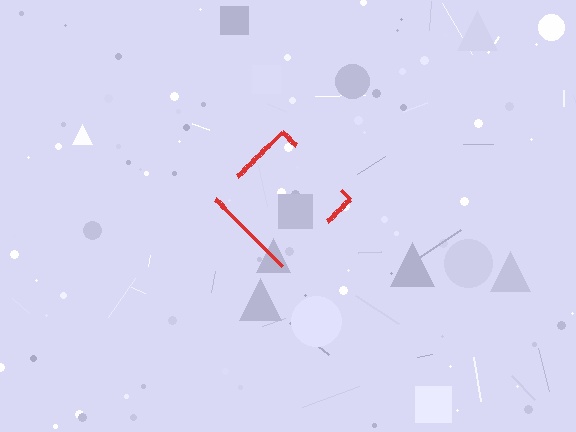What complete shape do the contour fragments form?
The contour fragments form a diamond.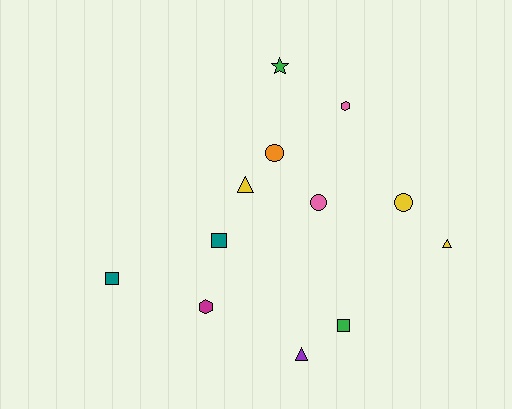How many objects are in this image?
There are 12 objects.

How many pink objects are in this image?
There are 2 pink objects.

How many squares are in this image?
There are 3 squares.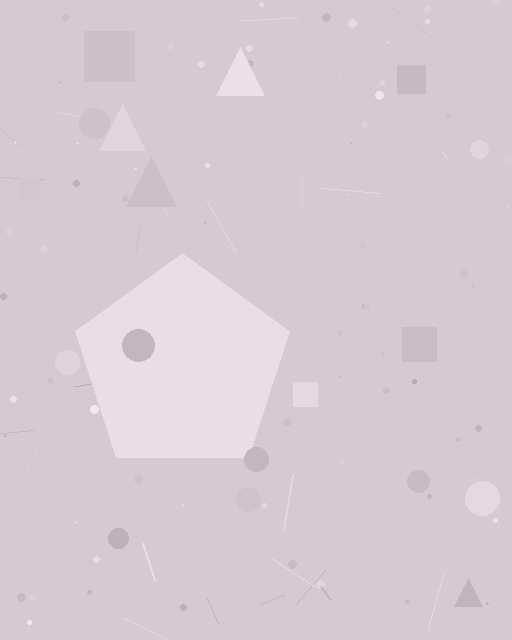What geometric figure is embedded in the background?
A pentagon is embedded in the background.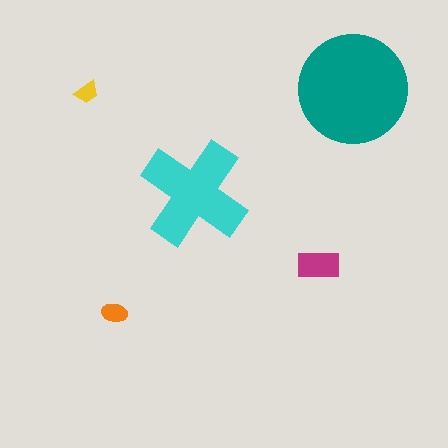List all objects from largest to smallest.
The teal circle, the cyan cross, the magenta rectangle, the orange ellipse, the yellow trapezoid.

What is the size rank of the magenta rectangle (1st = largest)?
3rd.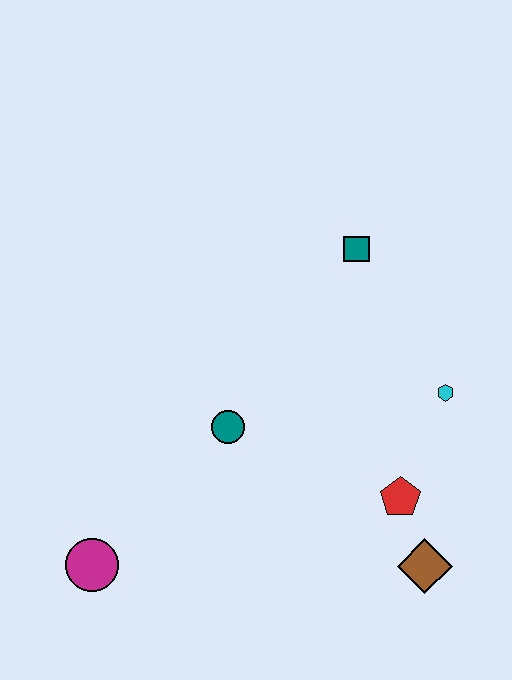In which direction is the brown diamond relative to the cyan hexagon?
The brown diamond is below the cyan hexagon.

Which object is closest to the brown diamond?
The red pentagon is closest to the brown diamond.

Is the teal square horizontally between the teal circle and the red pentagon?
Yes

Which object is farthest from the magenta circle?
The teal square is farthest from the magenta circle.